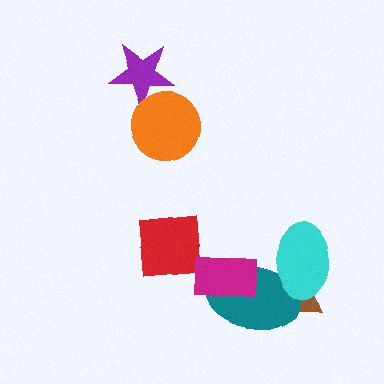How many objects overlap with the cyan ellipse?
2 objects overlap with the cyan ellipse.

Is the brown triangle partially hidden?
Yes, it is partially covered by another shape.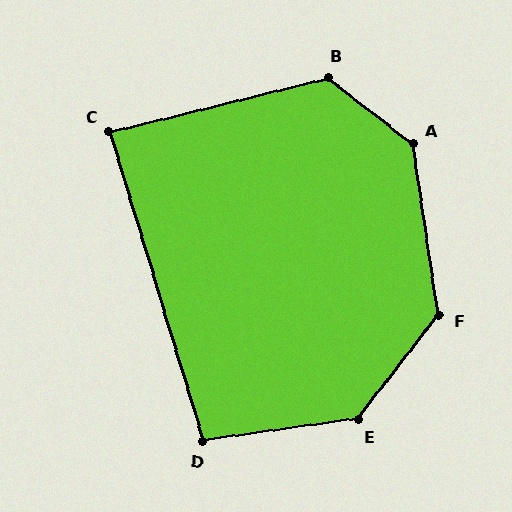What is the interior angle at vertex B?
Approximately 128 degrees (obtuse).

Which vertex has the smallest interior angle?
C, at approximately 87 degrees.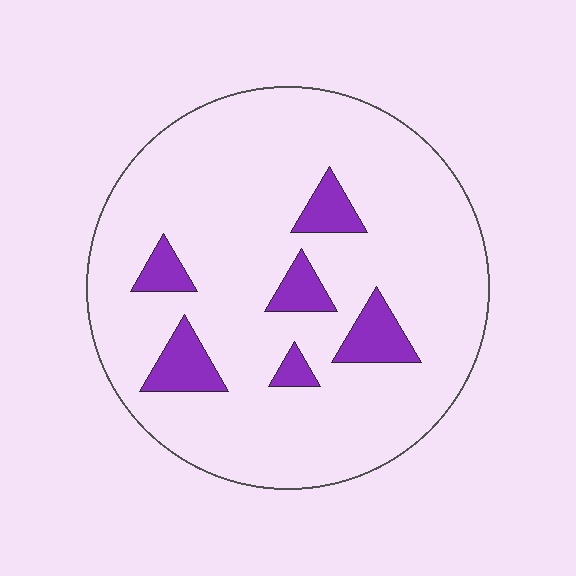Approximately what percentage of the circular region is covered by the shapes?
Approximately 10%.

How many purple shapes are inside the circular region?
6.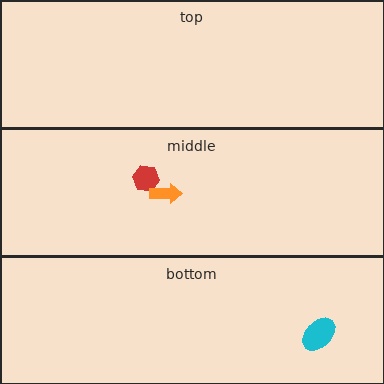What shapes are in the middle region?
The red hexagon, the orange arrow.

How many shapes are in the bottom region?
1.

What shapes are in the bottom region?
The cyan ellipse.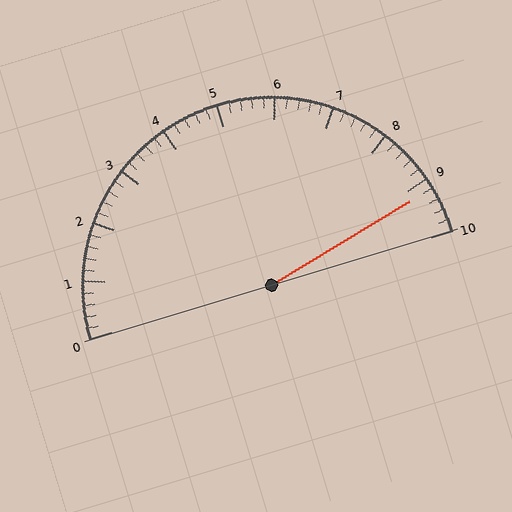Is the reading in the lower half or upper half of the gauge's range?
The reading is in the upper half of the range (0 to 10).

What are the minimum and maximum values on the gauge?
The gauge ranges from 0 to 10.